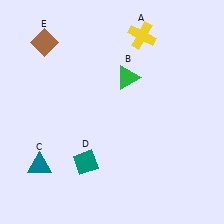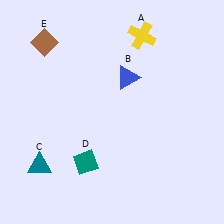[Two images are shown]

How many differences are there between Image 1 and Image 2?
There is 1 difference between the two images.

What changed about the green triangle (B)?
In Image 1, B is green. In Image 2, it changed to blue.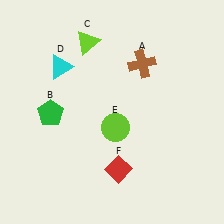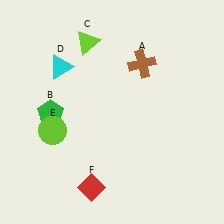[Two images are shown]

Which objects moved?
The objects that moved are: the lime circle (E), the red diamond (F).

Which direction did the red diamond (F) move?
The red diamond (F) moved left.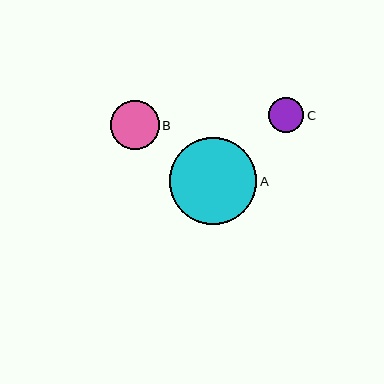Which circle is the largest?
Circle A is the largest with a size of approximately 88 pixels.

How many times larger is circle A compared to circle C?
Circle A is approximately 2.5 times the size of circle C.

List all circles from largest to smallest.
From largest to smallest: A, B, C.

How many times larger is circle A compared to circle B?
Circle A is approximately 1.8 times the size of circle B.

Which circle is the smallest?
Circle C is the smallest with a size of approximately 35 pixels.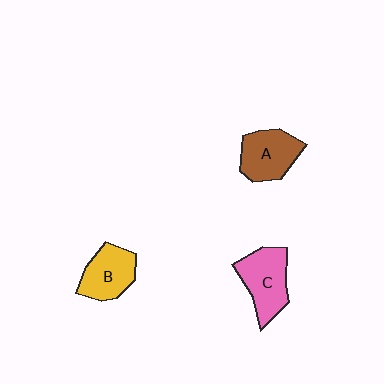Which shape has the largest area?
Shape C (pink).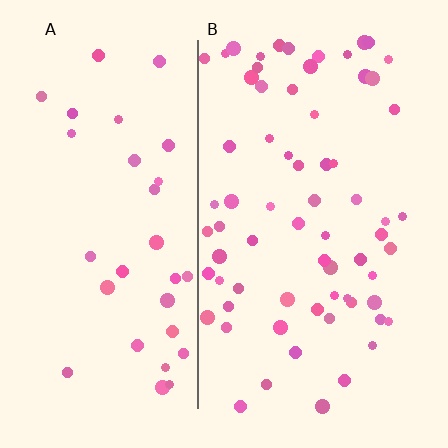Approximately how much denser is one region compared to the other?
Approximately 2.1× — region B over region A.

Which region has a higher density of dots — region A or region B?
B (the right).